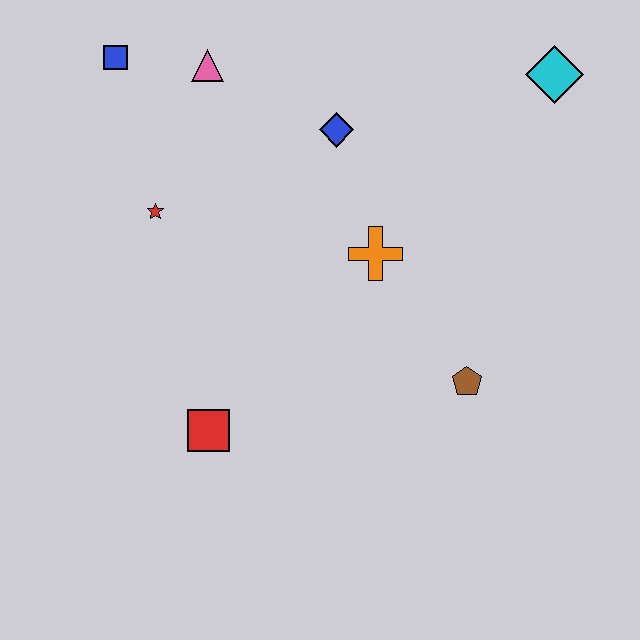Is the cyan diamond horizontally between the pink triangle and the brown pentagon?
No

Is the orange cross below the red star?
Yes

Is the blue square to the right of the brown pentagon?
No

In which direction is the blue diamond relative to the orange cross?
The blue diamond is above the orange cross.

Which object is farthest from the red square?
The cyan diamond is farthest from the red square.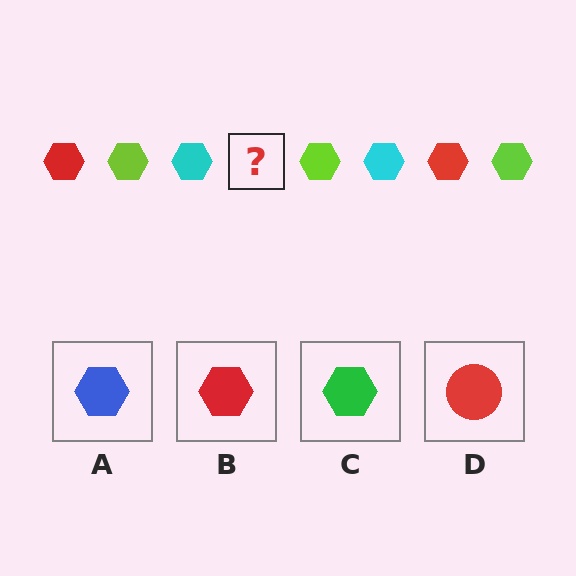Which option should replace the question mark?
Option B.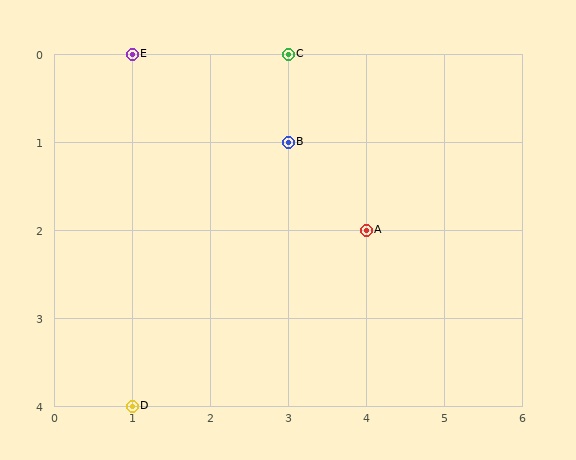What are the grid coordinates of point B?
Point B is at grid coordinates (3, 1).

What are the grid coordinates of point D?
Point D is at grid coordinates (1, 4).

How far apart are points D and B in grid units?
Points D and B are 2 columns and 3 rows apart (about 3.6 grid units diagonally).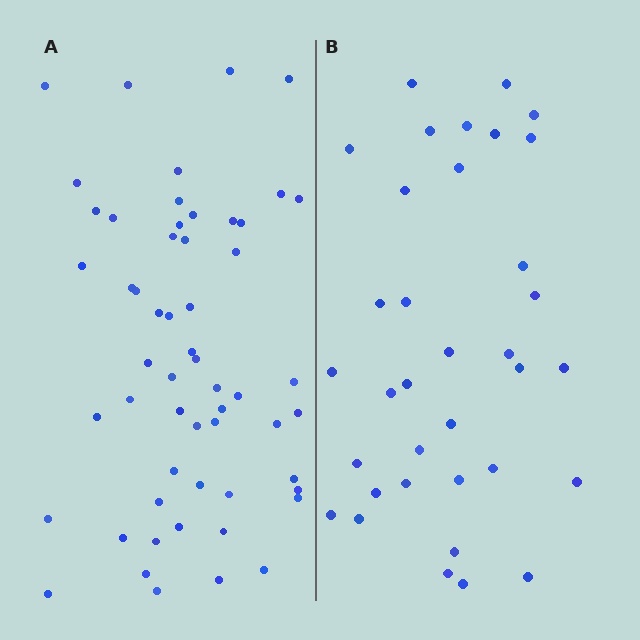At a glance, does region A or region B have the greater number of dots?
Region A (the left region) has more dots.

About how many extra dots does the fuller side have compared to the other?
Region A has approximately 20 more dots than region B.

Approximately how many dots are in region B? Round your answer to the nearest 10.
About 40 dots. (The exact count is 35, which rounds to 40.)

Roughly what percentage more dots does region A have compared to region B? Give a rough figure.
About 60% more.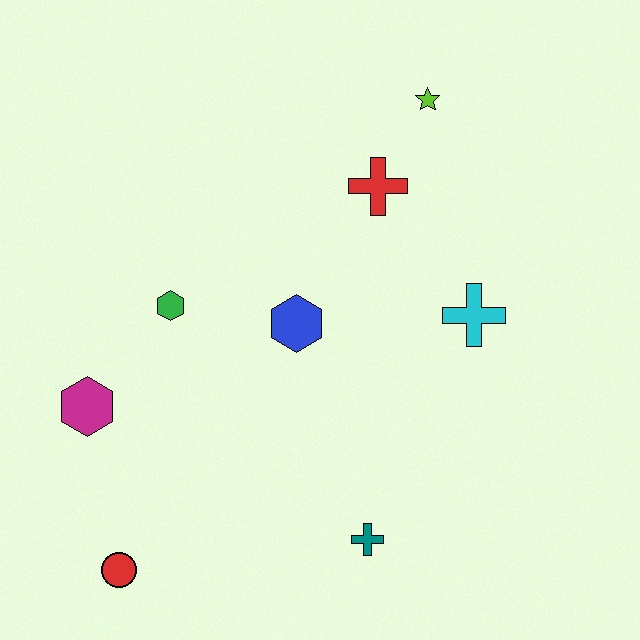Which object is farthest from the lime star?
The red circle is farthest from the lime star.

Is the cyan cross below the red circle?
No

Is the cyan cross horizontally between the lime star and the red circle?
No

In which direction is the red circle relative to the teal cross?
The red circle is to the left of the teal cross.